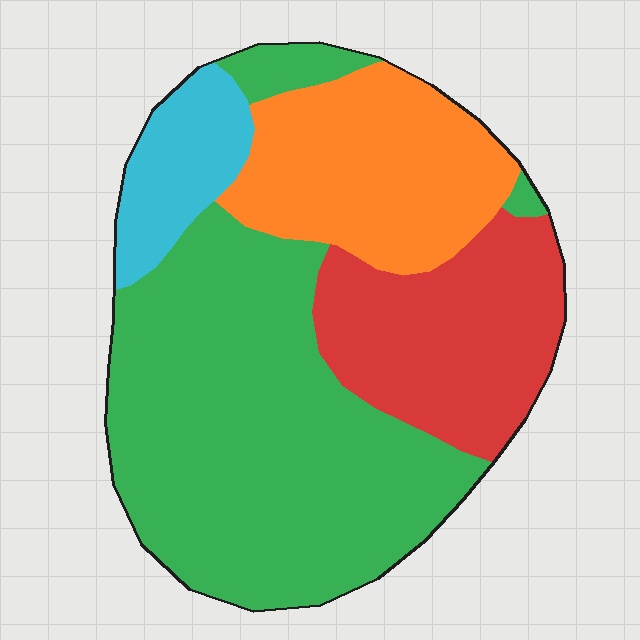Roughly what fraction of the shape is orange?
Orange covers about 20% of the shape.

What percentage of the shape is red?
Red covers around 20% of the shape.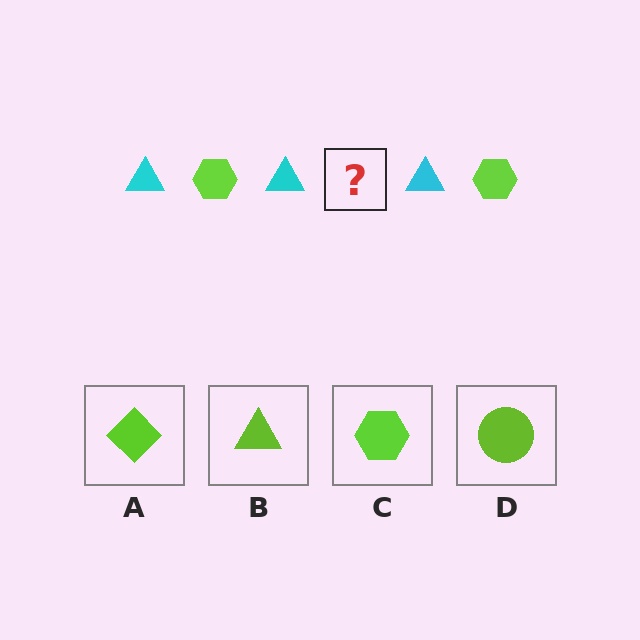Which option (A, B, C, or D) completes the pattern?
C.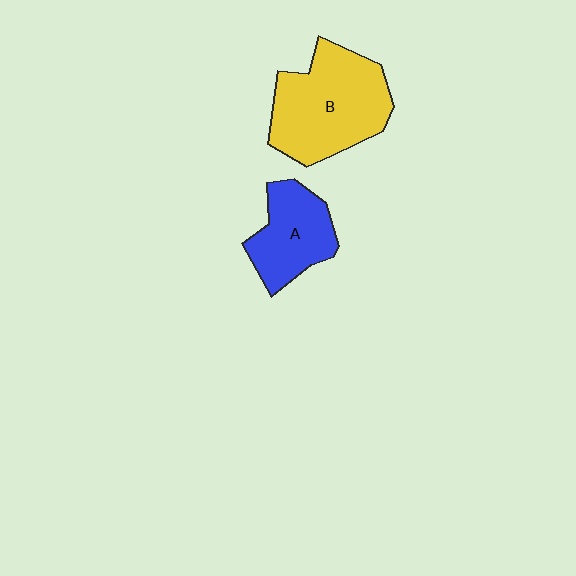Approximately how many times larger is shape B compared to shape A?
Approximately 1.6 times.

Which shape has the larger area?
Shape B (yellow).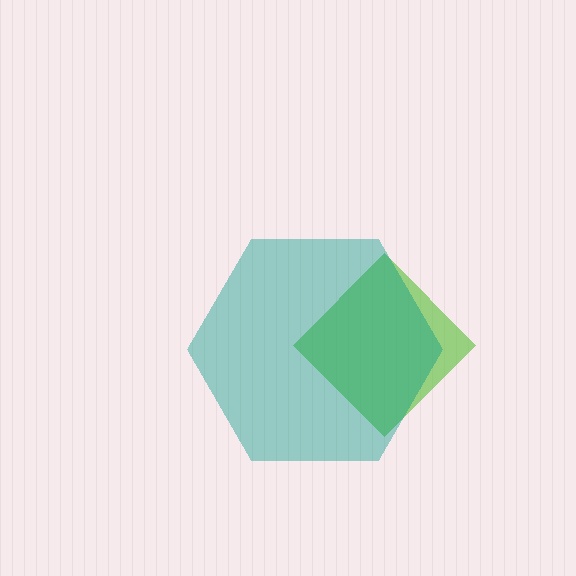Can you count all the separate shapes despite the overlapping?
Yes, there are 2 separate shapes.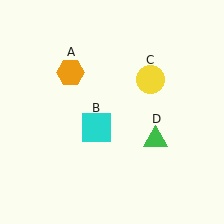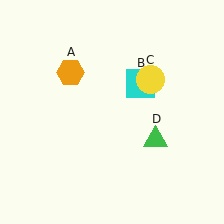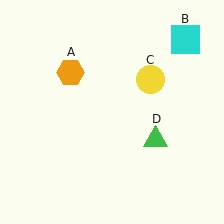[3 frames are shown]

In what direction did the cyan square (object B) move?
The cyan square (object B) moved up and to the right.